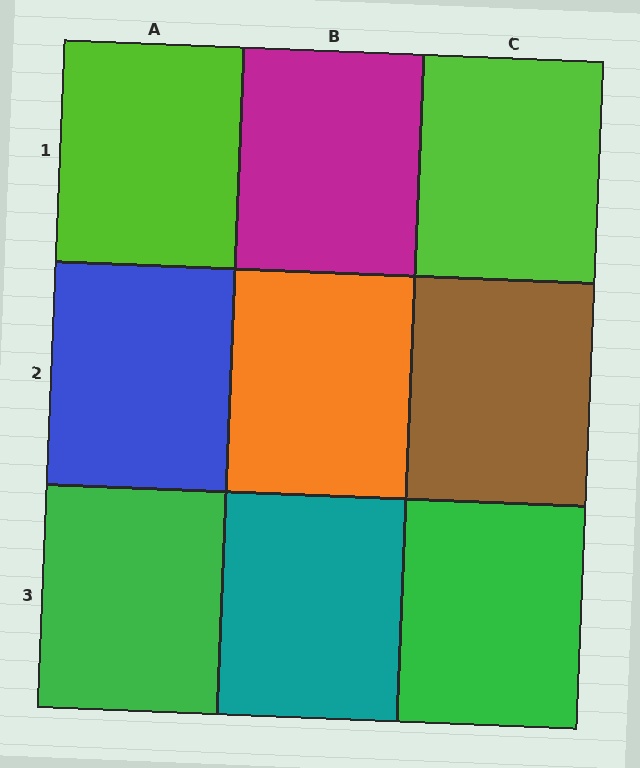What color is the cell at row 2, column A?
Blue.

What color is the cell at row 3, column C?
Green.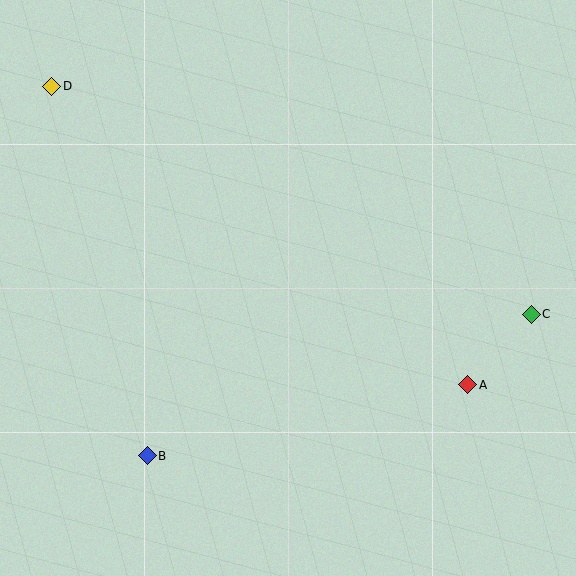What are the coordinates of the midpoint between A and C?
The midpoint between A and C is at (499, 350).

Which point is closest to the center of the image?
Point A at (468, 385) is closest to the center.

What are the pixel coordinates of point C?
Point C is at (531, 314).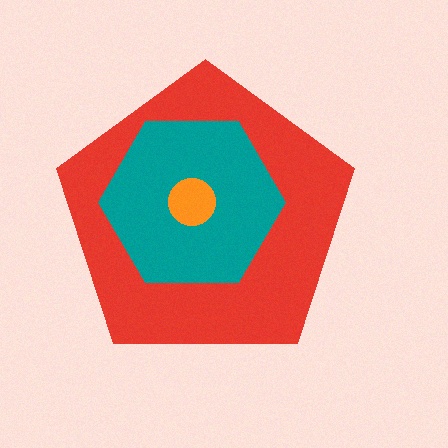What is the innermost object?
The orange circle.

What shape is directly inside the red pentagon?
The teal hexagon.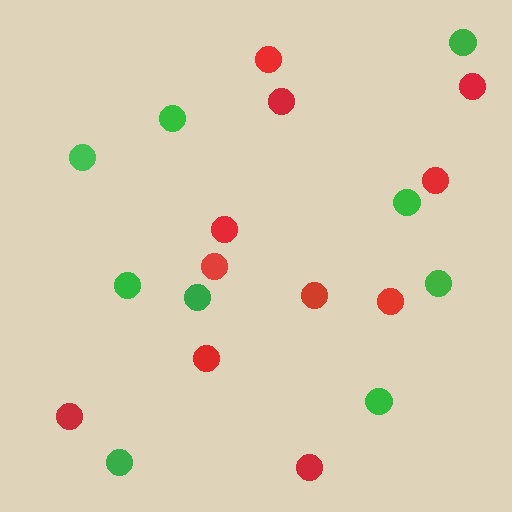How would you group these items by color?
There are 2 groups: one group of red circles (11) and one group of green circles (9).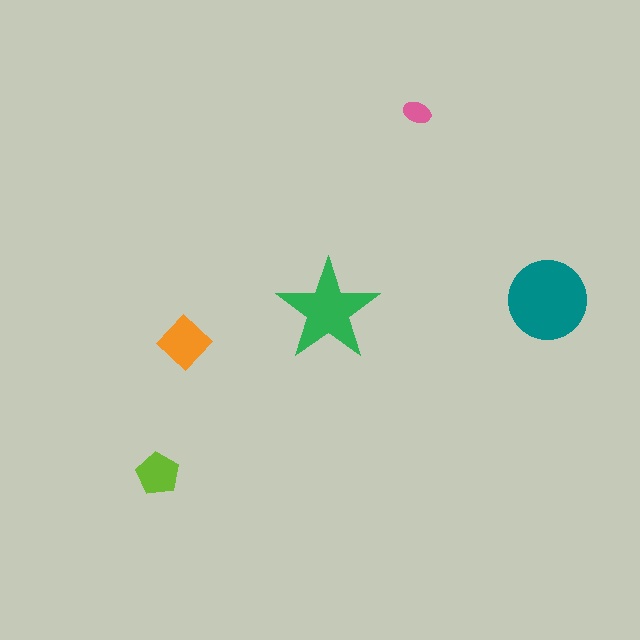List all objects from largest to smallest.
The teal circle, the green star, the orange diamond, the lime pentagon, the pink ellipse.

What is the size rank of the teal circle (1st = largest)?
1st.